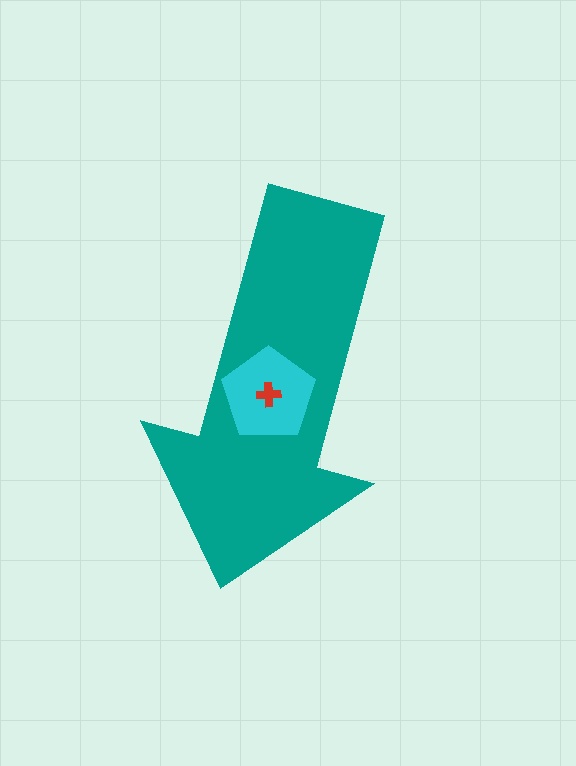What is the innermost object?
The red cross.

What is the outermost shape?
The teal arrow.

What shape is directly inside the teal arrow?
The cyan pentagon.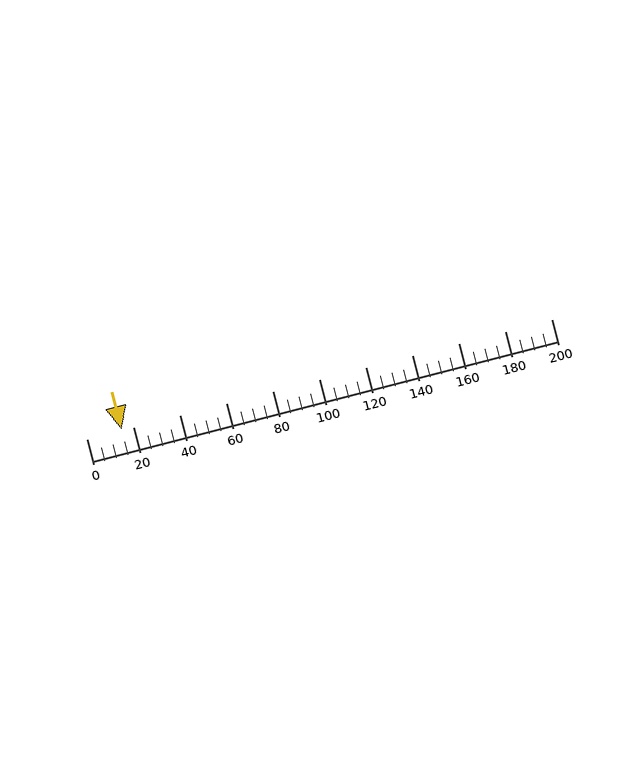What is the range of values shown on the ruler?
The ruler shows values from 0 to 200.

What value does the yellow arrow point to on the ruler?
The yellow arrow points to approximately 15.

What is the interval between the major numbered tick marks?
The major tick marks are spaced 20 units apart.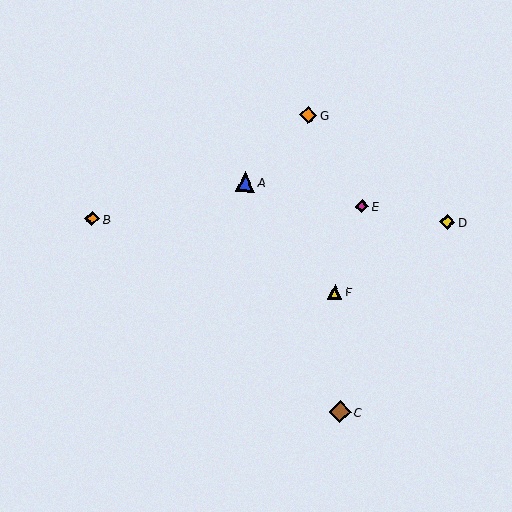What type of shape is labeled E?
Shape E is a magenta diamond.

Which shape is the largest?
The brown diamond (labeled C) is the largest.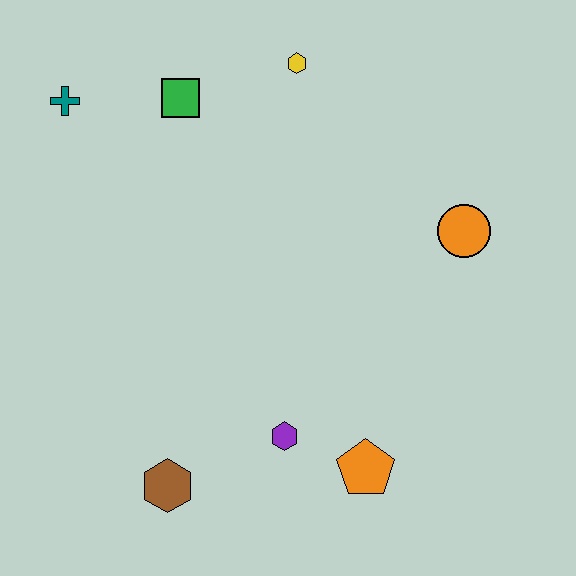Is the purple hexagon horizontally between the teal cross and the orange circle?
Yes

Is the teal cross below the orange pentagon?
No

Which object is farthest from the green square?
The orange pentagon is farthest from the green square.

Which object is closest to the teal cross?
The green square is closest to the teal cross.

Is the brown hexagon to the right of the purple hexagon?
No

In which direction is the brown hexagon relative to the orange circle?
The brown hexagon is to the left of the orange circle.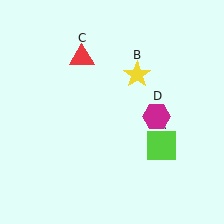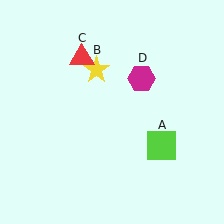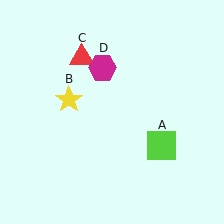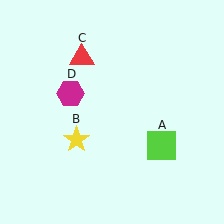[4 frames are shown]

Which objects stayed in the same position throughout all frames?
Lime square (object A) and red triangle (object C) remained stationary.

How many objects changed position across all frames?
2 objects changed position: yellow star (object B), magenta hexagon (object D).